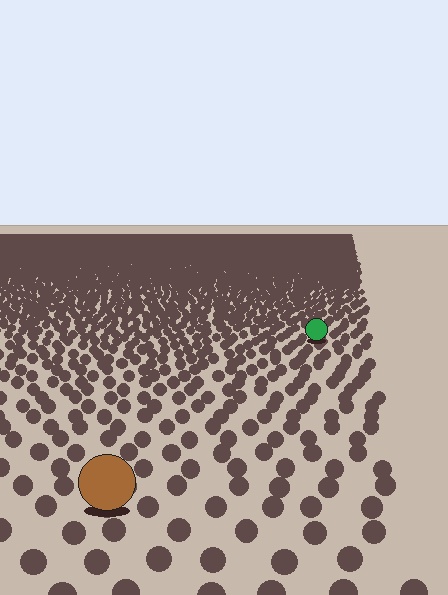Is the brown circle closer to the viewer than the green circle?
Yes. The brown circle is closer — you can tell from the texture gradient: the ground texture is coarser near it.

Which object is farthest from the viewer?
The green circle is farthest from the viewer. It appears smaller and the ground texture around it is denser.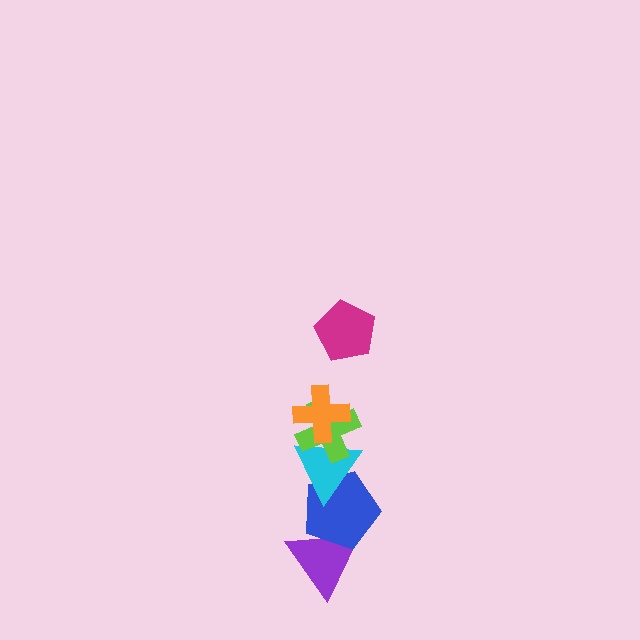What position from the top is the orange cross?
The orange cross is 2nd from the top.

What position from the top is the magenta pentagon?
The magenta pentagon is 1st from the top.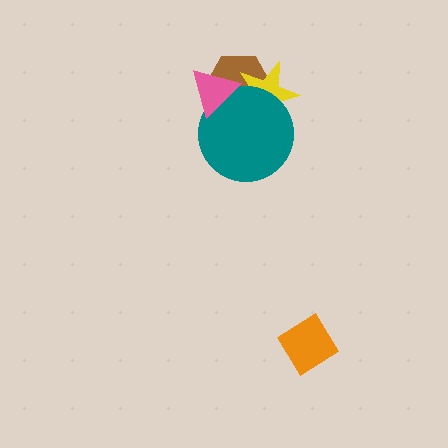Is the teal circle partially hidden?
Yes, it is partially covered by another shape.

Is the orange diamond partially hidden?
No, no other shape covers it.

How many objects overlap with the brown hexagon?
3 objects overlap with the brown hexagon.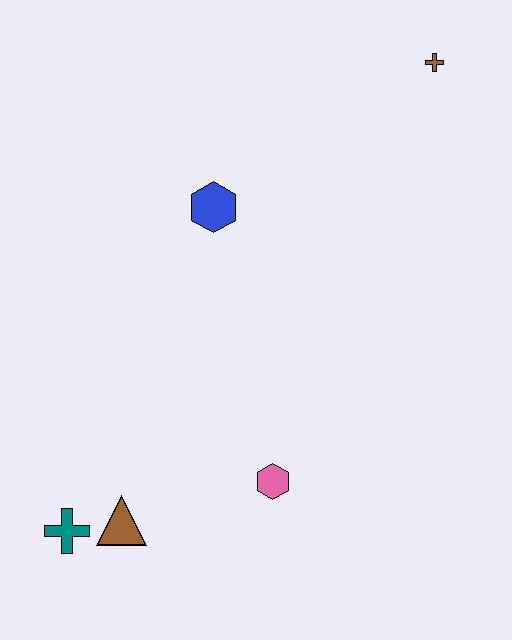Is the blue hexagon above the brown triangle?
Yes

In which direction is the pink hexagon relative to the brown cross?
The pink hexagon is below the brown cross.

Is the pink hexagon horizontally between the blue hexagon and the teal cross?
No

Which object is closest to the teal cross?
The brown triangle is closest to the teal cross.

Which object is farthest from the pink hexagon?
The brown cross is farthest from the pink hexagon.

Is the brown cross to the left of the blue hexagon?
No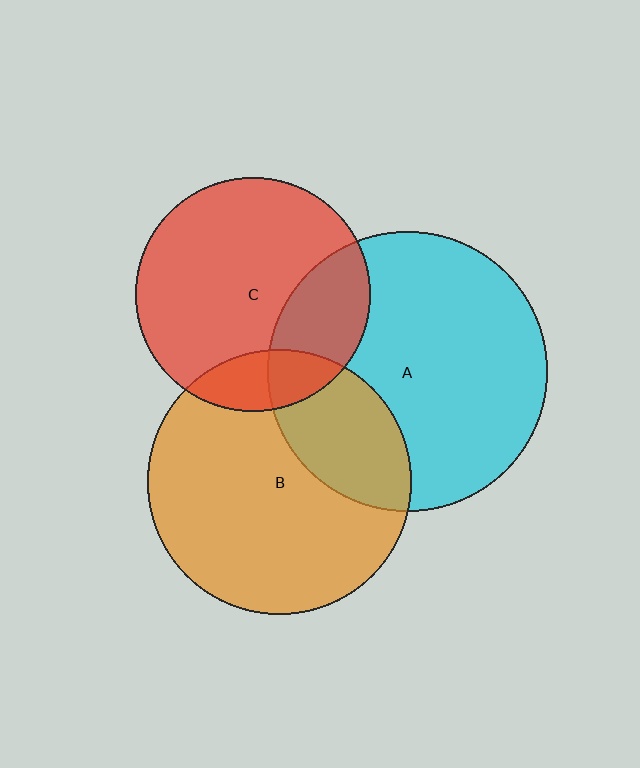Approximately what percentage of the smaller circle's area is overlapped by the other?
Approximately 15%.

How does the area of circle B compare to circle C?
Approximately 1.3 times.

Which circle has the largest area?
Circle A (cyan).